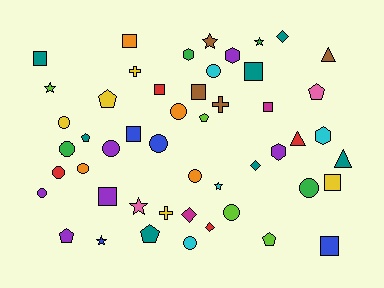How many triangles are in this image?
There are 3 triangles.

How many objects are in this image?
There are 50 objects.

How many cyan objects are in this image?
There are 4 cyan objects.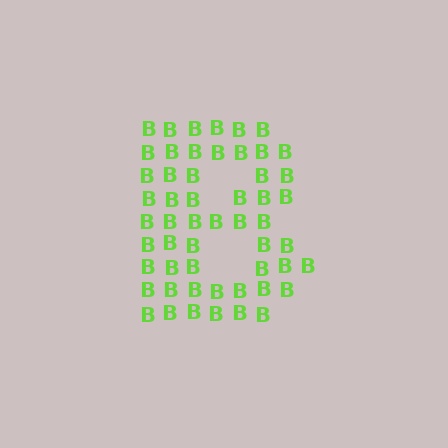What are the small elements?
The small elements are letter B's.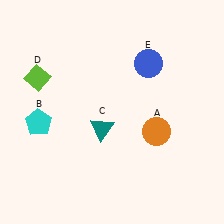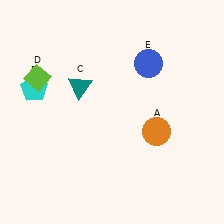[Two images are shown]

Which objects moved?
The objects that moved are: the cyan pentagon (B), the teal triangle (C).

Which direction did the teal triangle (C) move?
The teal triangle (C) moved up.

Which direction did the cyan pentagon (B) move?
The cyan pentagon (B) moved up.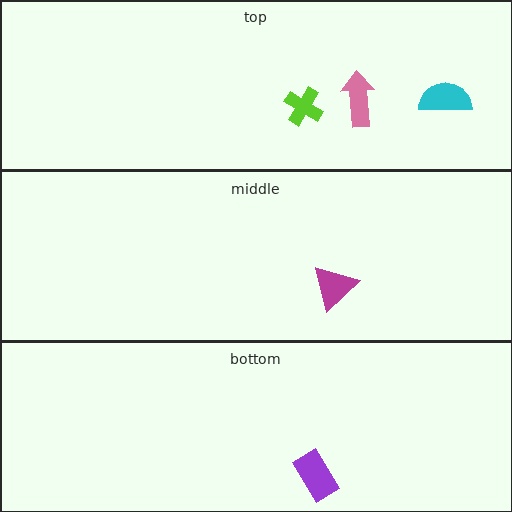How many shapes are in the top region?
3.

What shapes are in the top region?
The pink arrow, the cyan semicircle, the lime cross.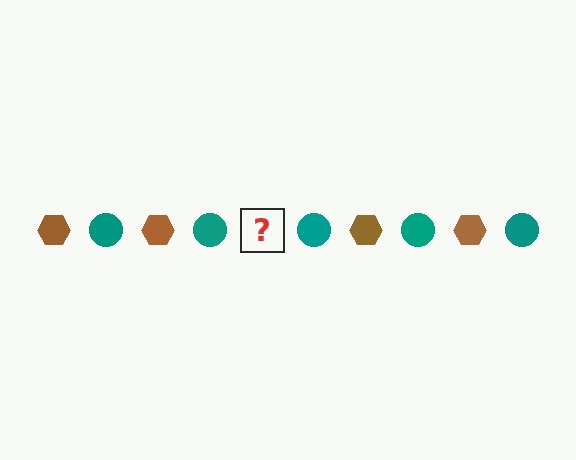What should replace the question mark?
The question mark should be replaced with a brown hexagon.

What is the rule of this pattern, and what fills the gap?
The rule is that the pattern alternates between brown hexagon and teal circle. The gap should be filled with a brown hexagon.